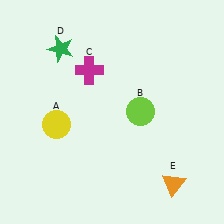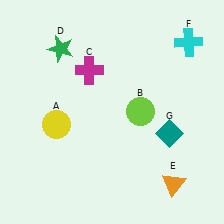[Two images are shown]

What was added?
A cyan cross (F), a teal diamond (G) were added in Image 2.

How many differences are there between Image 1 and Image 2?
There are 2 differences between the two images.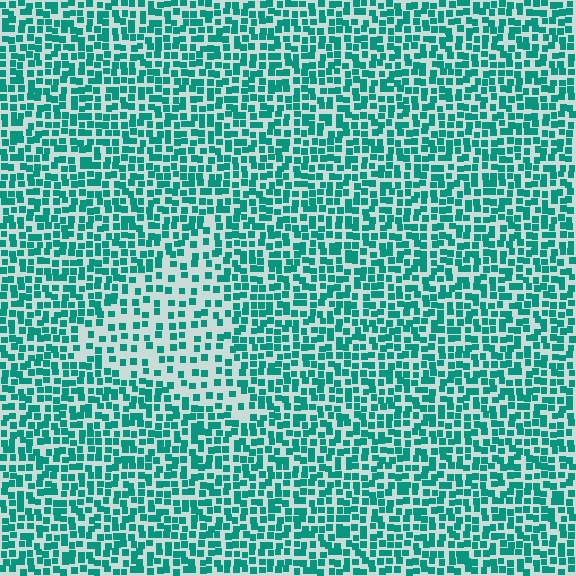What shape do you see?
I see a triangle.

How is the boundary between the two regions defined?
The boundary is defined by a change in element density (approximately 1.9x ratio). All elements are the same color, size, and shape.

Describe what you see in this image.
The image contains small teal elements arranged at two different densities. A triangle-shaped region is visible where the elements are less densely packed than the surrounding area.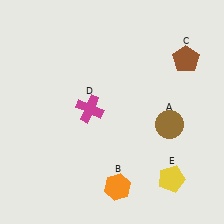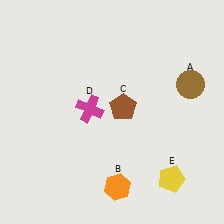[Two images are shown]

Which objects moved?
The objects that moved are: the brown circle (A), the brown pentagon (C).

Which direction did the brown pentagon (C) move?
The brown pentagon (C) moved left.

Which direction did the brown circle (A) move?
The brown circle (A) moved up.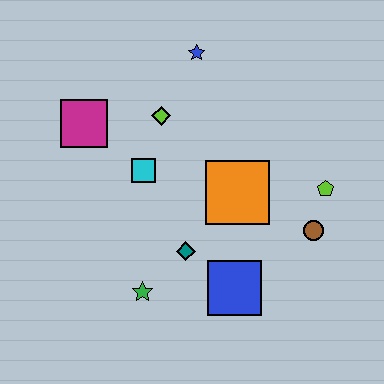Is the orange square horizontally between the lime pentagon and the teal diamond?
Yes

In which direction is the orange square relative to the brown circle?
The orange square is to the left of the brown circle.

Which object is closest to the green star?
The teal diamond is closest to the green star.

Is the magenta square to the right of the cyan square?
No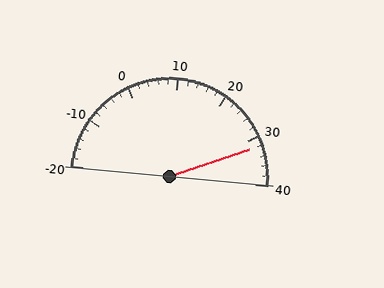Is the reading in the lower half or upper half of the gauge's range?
The reading is in the upper half of the range (-20 to 40).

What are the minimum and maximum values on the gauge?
The gauge ranges from -20 to 40.